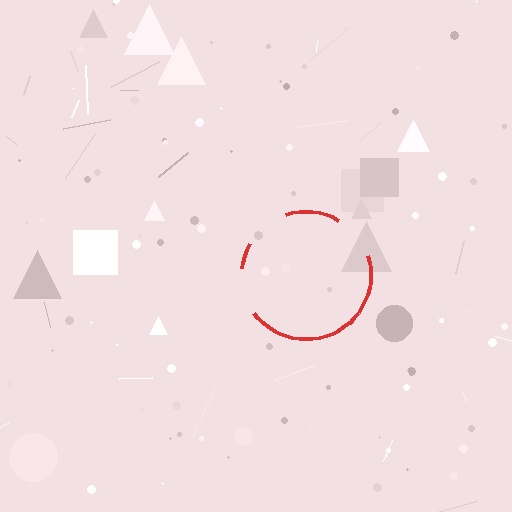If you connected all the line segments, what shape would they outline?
They would outline a circle.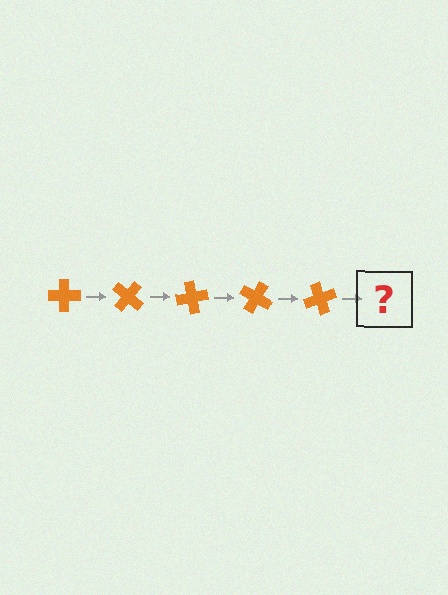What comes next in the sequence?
The next element should be an orange cross rotated 200 degrees.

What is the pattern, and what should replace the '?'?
The pattern is that the cross rotates 40 degrees each step. The '?' should be an orange cross rotated 200 degrees.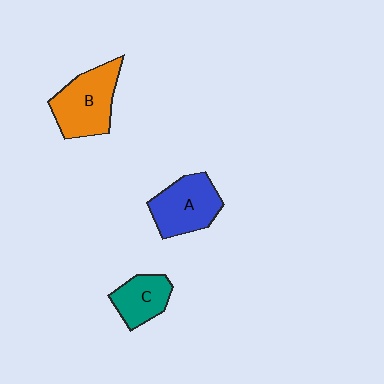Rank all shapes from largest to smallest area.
From largest to smallest: B (orange), A (blue), C (teal).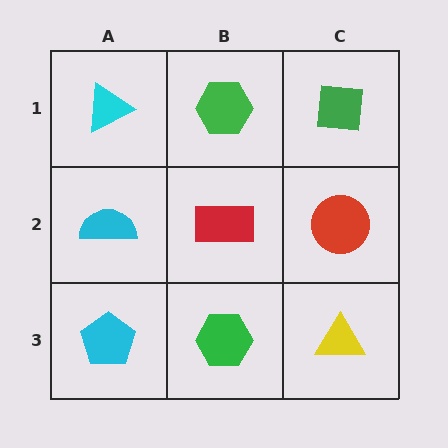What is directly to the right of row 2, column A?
A red rectangle.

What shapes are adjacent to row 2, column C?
A green square (row 1, column C), a yellow triangle (row 3, column C), a red rectangle (row 2, column B).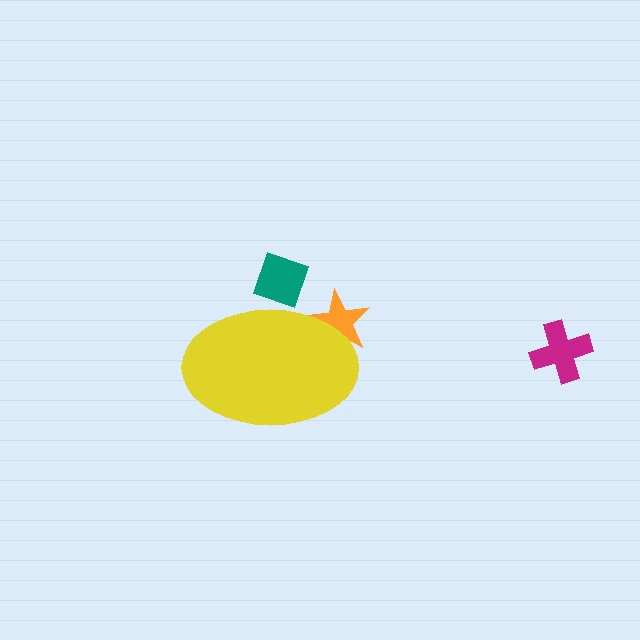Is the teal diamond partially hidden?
Yes, the teal diamond is partially hidden behind the yellow ellipse.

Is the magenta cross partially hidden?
No, the magenta cross is fully visible.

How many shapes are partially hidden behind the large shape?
2 shapes are partially hidden.